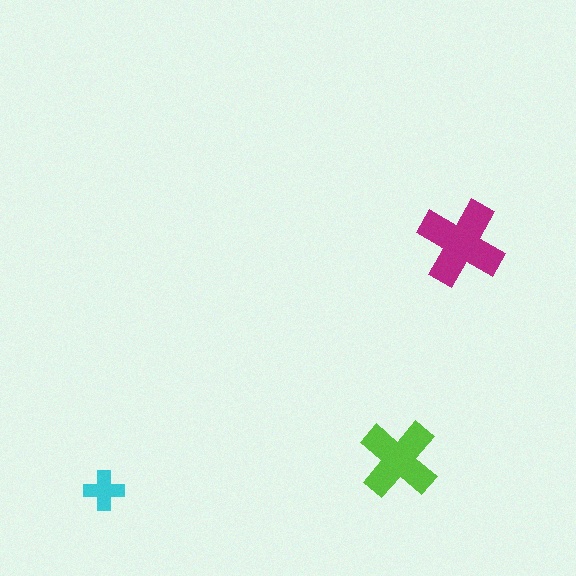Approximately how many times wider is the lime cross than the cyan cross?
About 2 times wider.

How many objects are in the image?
There are 3 objects in the image.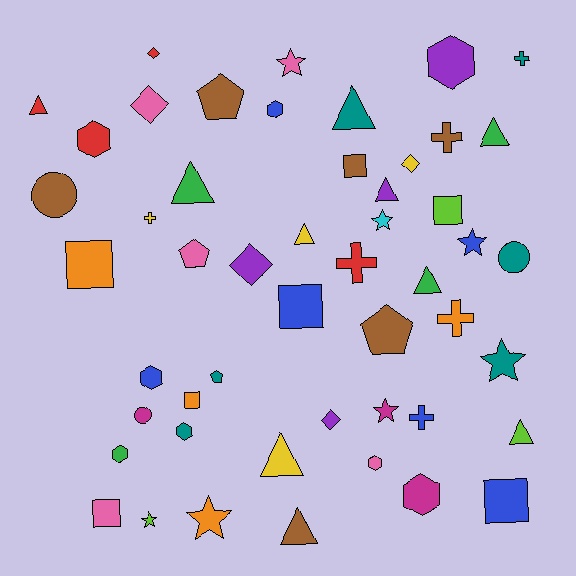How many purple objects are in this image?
There are 4 purple objects.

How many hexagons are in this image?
There are 8 hexagons.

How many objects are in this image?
There are 50 objects.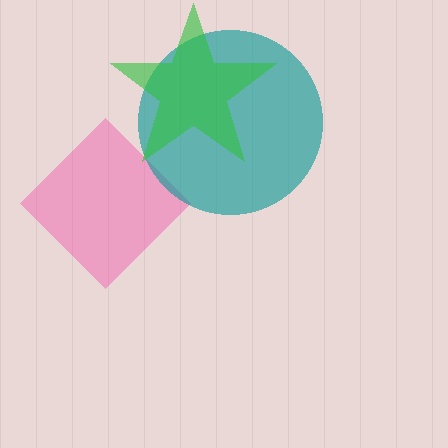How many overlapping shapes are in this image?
There are 3 overlapping shapes in the image.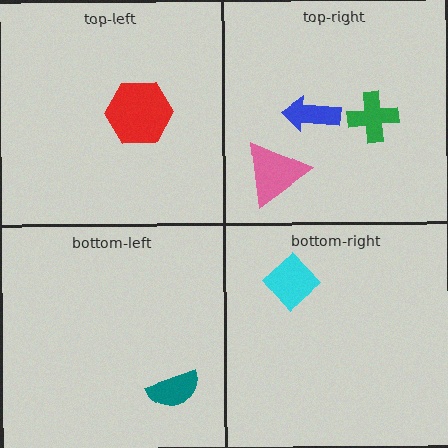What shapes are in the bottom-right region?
The cyan diamond.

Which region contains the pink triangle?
The top-right region.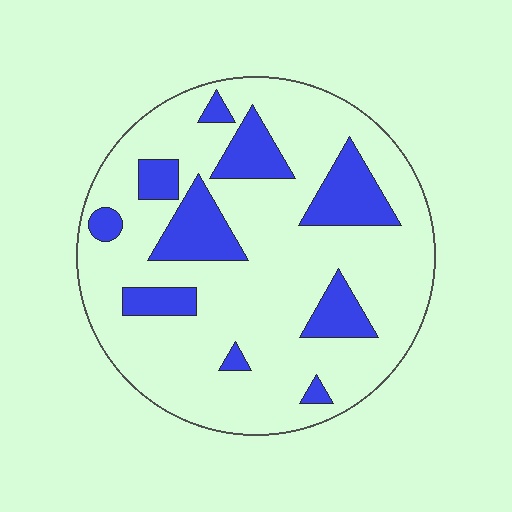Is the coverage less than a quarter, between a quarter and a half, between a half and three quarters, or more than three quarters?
Less than a quarter.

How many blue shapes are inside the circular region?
10.